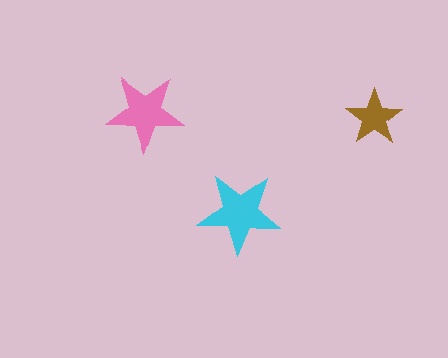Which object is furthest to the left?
The pink star is leftmost.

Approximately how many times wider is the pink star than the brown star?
About 1.5 times wider.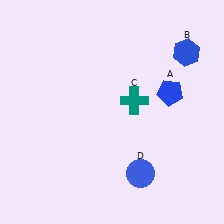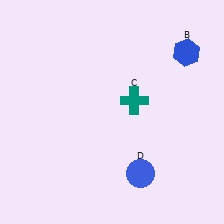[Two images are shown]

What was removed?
The blue pentagon (A) was removed in Image 2.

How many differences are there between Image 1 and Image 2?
There is 1 difference between the two images.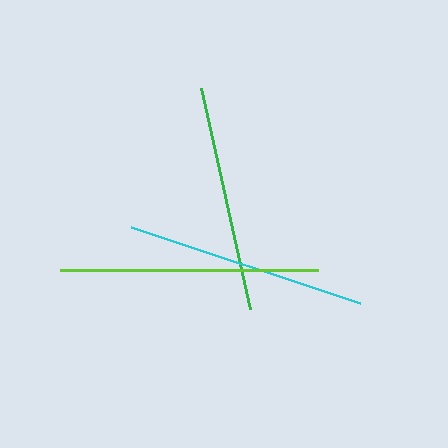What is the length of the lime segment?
The lime segment is approximately 257 pixels long.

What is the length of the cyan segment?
The cyan segment is approximately 241 pixels long.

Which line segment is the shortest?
The green line is the shortest at approximately 226 pixels.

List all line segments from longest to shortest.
From longest to shortest: lime, cyan, green.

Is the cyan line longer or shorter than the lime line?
The lime line is longer than the cyan line.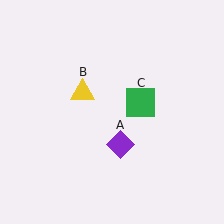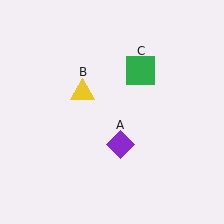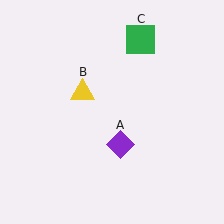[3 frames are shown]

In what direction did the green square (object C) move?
The green square (object C) moved up.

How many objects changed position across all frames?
1 object changed position: green square (object C).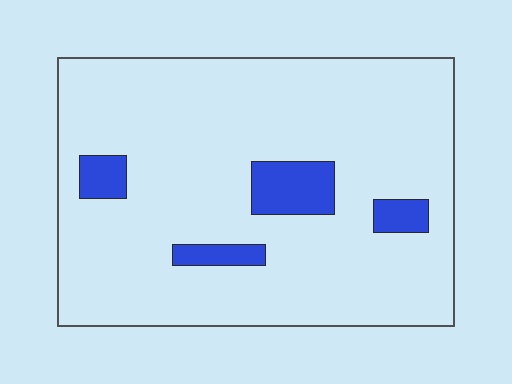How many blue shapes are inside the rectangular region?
4.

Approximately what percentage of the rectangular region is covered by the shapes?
Approximately 10%.